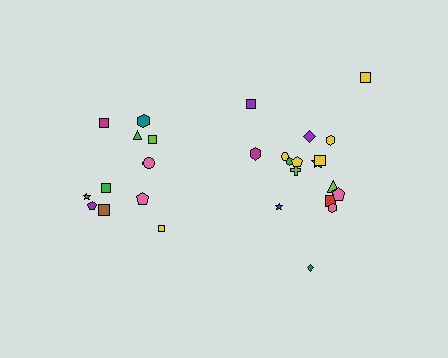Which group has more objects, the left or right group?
The right group.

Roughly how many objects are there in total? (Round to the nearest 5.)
Roughly 30 objects in total.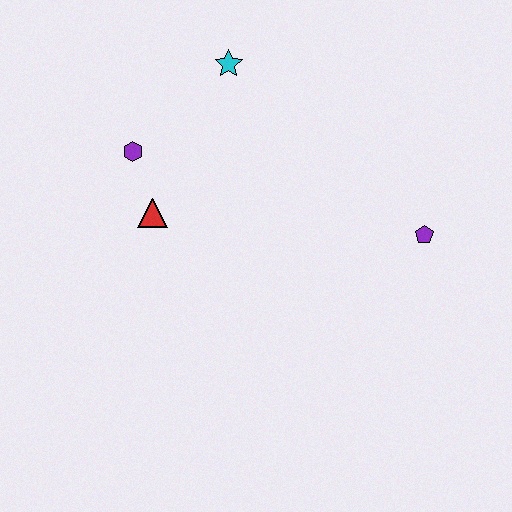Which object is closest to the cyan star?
The purple hexagon is closest to the cyan star.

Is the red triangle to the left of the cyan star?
Yes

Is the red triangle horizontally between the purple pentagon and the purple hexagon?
Yes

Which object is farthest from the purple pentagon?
The purple hexagon is farthest from the purple pentagon.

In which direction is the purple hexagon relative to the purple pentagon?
The purple hexagon is to the left of the purple pentagon.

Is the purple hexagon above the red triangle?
Yes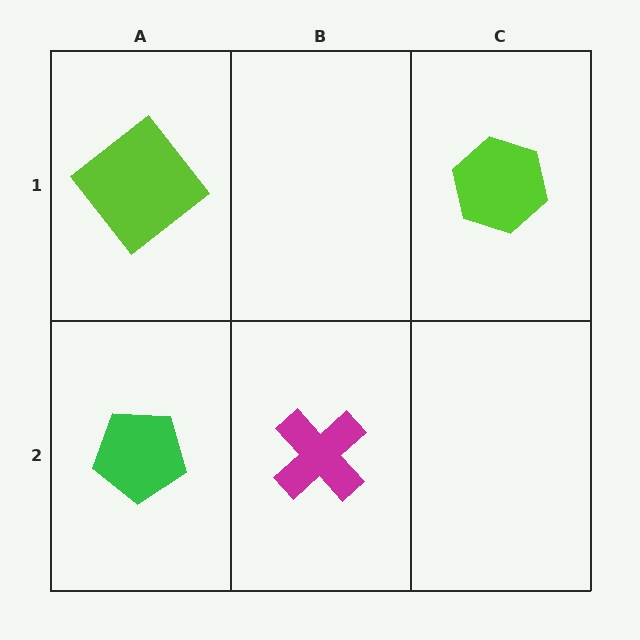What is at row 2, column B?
A magenta cross.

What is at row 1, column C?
A lime hexagon.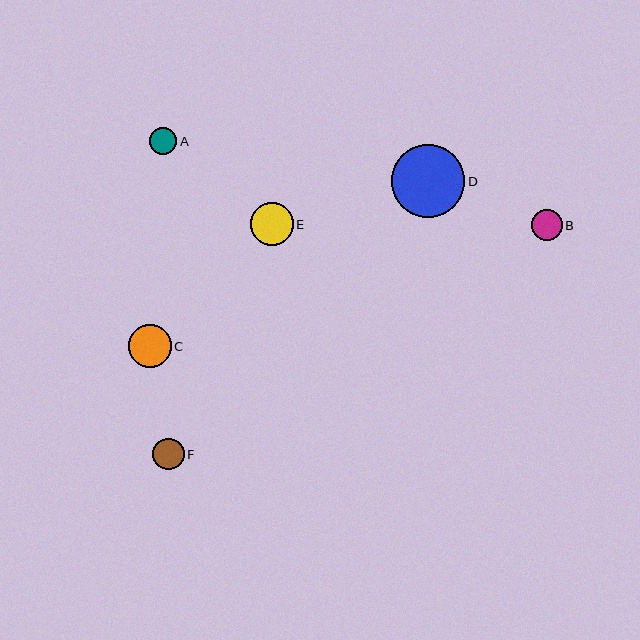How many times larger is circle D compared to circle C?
Circle D is approximately 1.7 times the size of circle C.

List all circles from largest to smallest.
From largest to smallest: D, C, E, F, B, A.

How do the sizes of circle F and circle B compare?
Circle F and circle B are approximately the same size.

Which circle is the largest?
Circle D is the largest with a size of approximately 73 pixels.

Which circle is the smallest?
Circle A is the smallest with a size of approximately 27 pixels.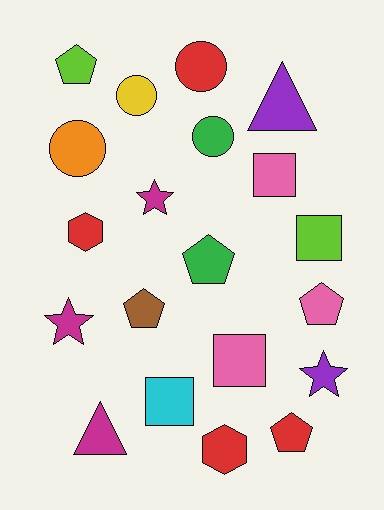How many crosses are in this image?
There are no crosses.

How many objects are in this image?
There are 20 objects.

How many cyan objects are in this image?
There is 1 cyan object.